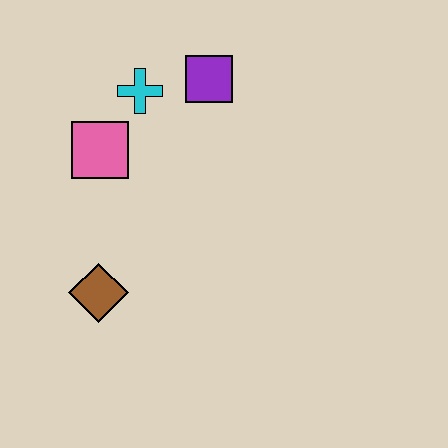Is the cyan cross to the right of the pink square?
Yes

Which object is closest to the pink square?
The cyan cross is closest to the pink square.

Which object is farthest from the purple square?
The brown diamond is farthest from the purple square.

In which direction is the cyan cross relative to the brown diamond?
The cyan cross is above the brown diamond.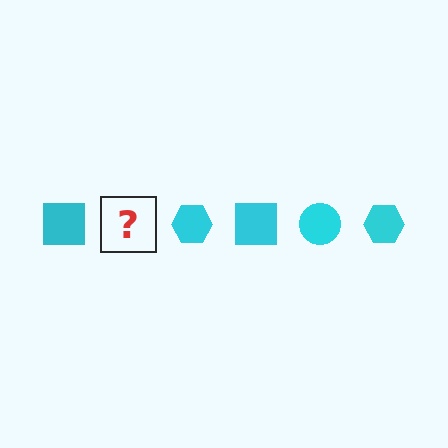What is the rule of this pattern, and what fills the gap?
The rule is that the pattern cycles through square, circle, hexagon shapes in cyan. The gap should be filled with a cyan circle.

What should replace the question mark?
The question mark should be replaced with a cyan circle.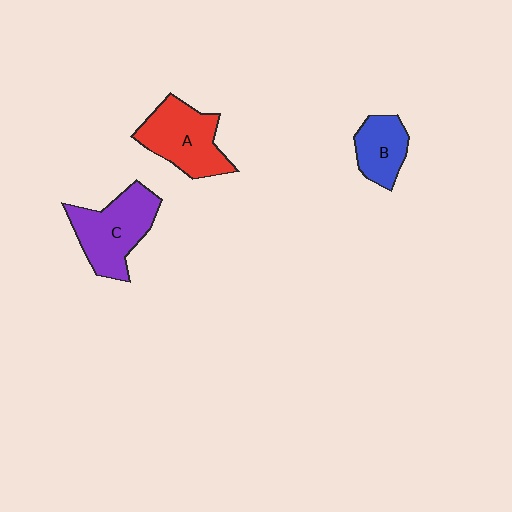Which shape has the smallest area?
Shape B (blue).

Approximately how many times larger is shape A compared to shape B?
Approximately 1.6 times.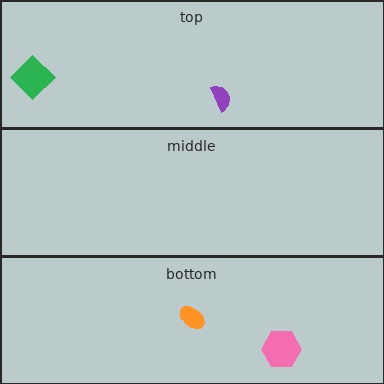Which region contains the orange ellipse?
The bottom region.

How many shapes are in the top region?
2.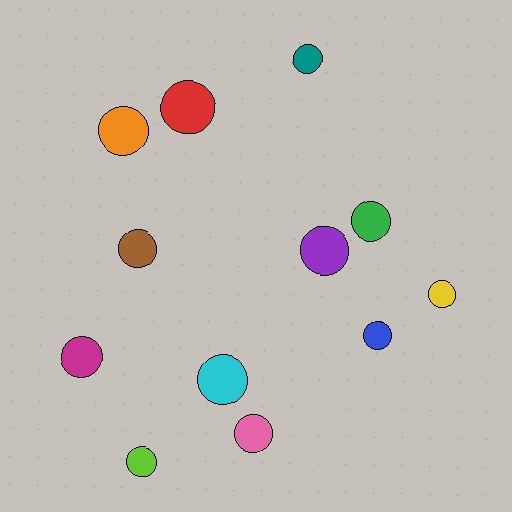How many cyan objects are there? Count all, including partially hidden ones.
There is 1 cyan object.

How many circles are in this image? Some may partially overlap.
There are 12 circles.